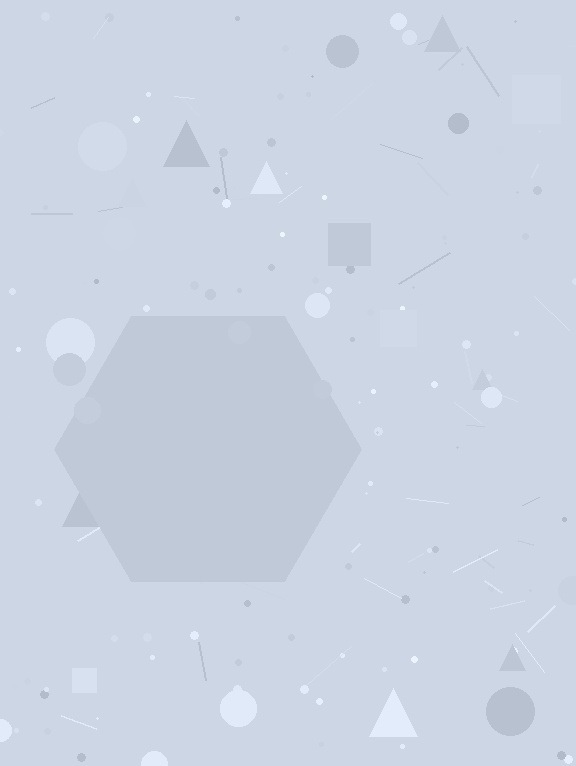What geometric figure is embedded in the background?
A hexagon is embedded in the background.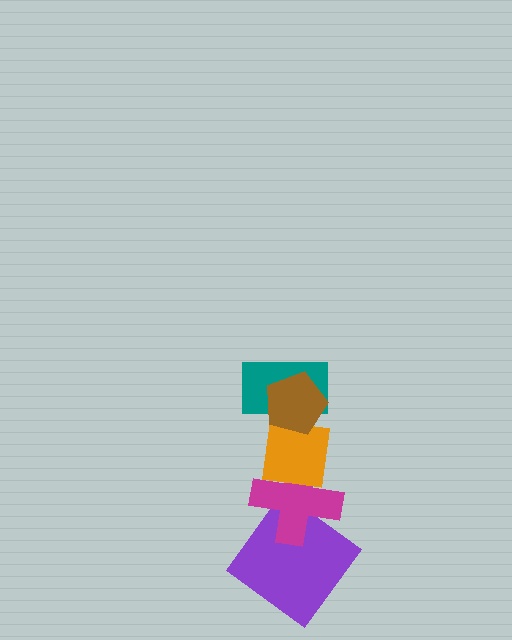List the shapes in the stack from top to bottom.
From top to bottom: the brown pentagon, the teal rectangle, the orange square, the magenta cross, the purple diamond.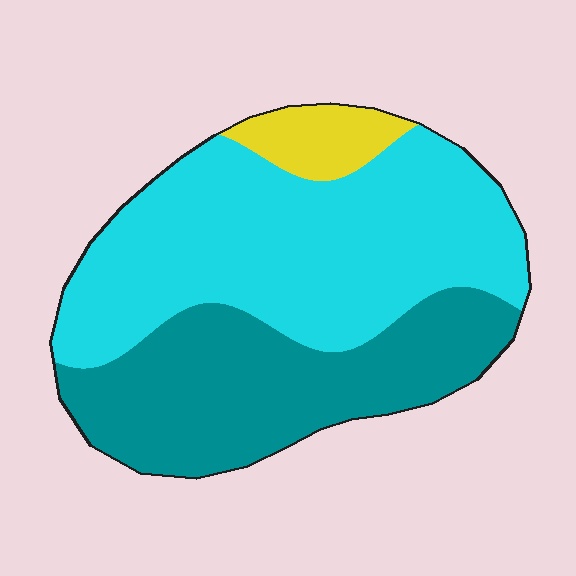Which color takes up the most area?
Cyan, at roughly 55%.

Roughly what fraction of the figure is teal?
Teal covers roughly 40% of the figure.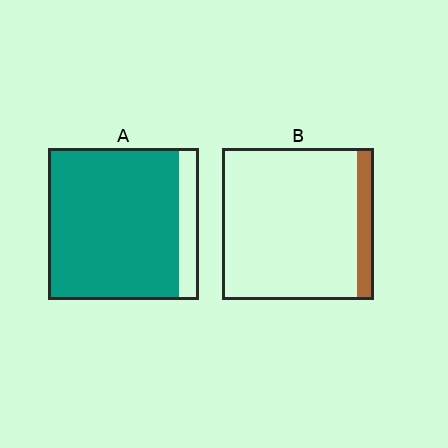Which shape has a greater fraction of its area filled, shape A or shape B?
Shape A.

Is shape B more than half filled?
No.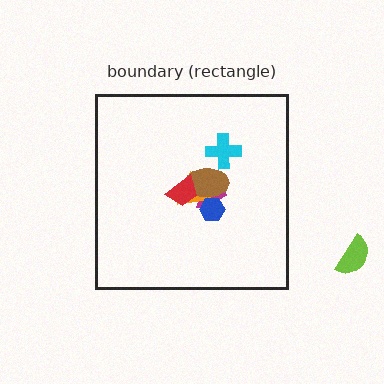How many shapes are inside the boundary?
6 inside, 1 outside.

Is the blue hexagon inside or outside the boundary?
Inside.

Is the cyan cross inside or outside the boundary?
Inside.